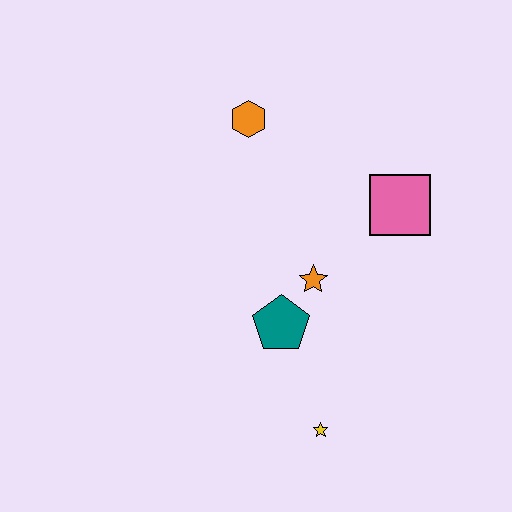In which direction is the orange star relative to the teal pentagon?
The orange star is above the teal pentagon.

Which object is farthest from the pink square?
The yellow star is farthest from the pink square.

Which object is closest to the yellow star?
The teal pentagon is closest to the yellow star.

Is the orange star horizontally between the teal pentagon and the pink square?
Yes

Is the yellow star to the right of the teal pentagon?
Yes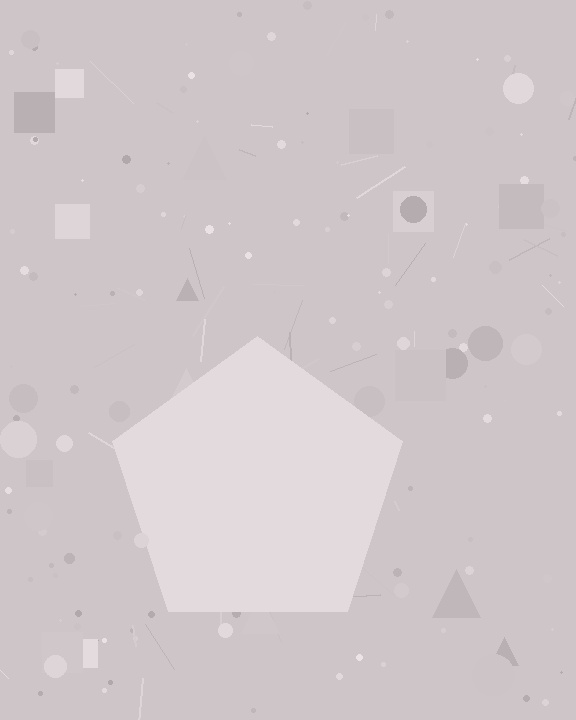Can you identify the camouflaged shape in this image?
The camouflaged shape is a pentagon.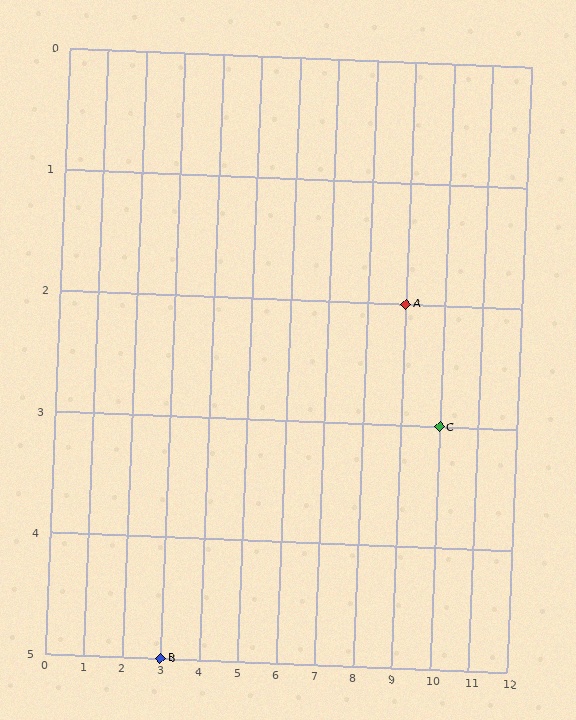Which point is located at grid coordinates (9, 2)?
Point A is at (9, 2).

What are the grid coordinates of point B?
Point B is at grid coordinates (3, 5).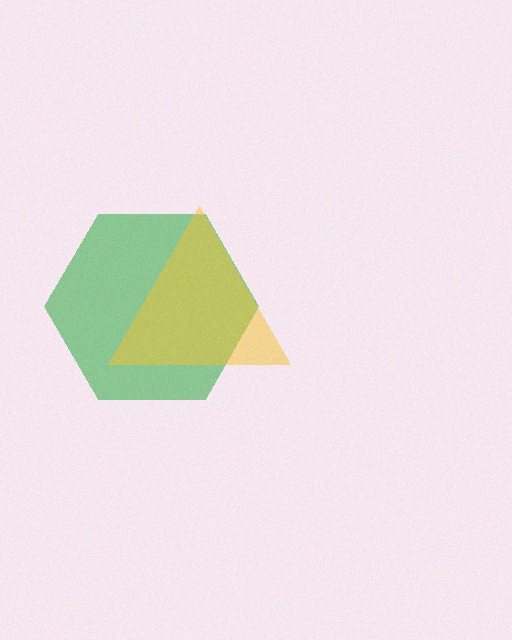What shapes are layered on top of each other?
The layered shapes are: a green hexagon, a yellow triangle.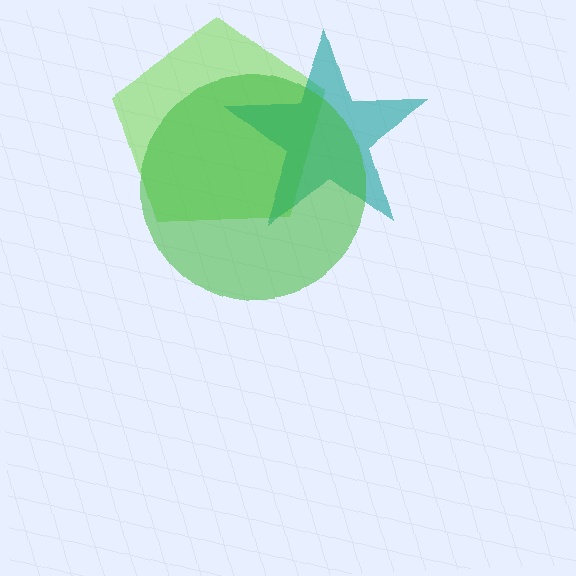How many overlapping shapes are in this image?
There are 3 overlapping shapes in the image.